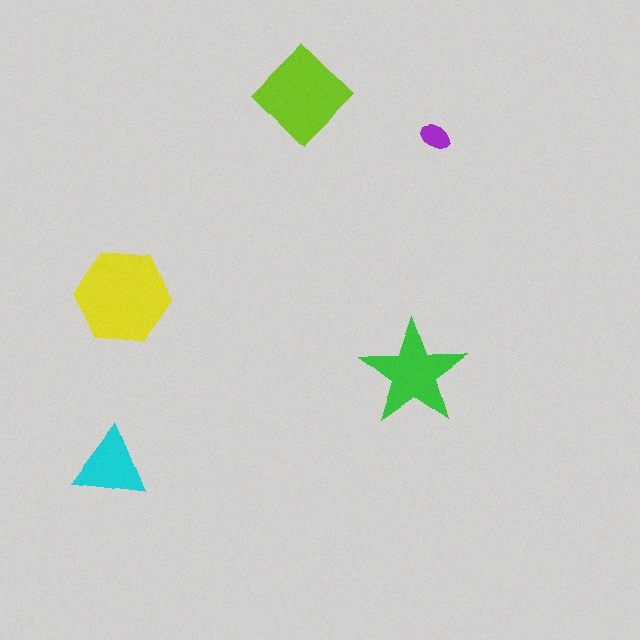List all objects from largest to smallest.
The yellow hexagon, the lime diamond, the green star, the cyan triangle, the purple ellipse.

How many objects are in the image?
There are 5 objects in the image.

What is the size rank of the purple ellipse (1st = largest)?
5th.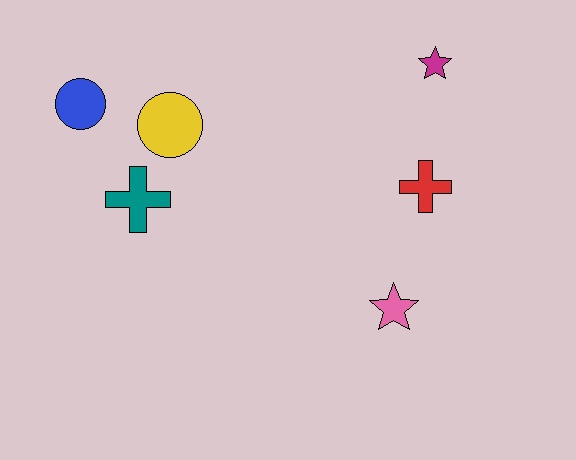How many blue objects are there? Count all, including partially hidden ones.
There is 1 blue object.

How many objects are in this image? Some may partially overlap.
There are 6 objects.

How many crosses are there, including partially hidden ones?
There are 2 crosses.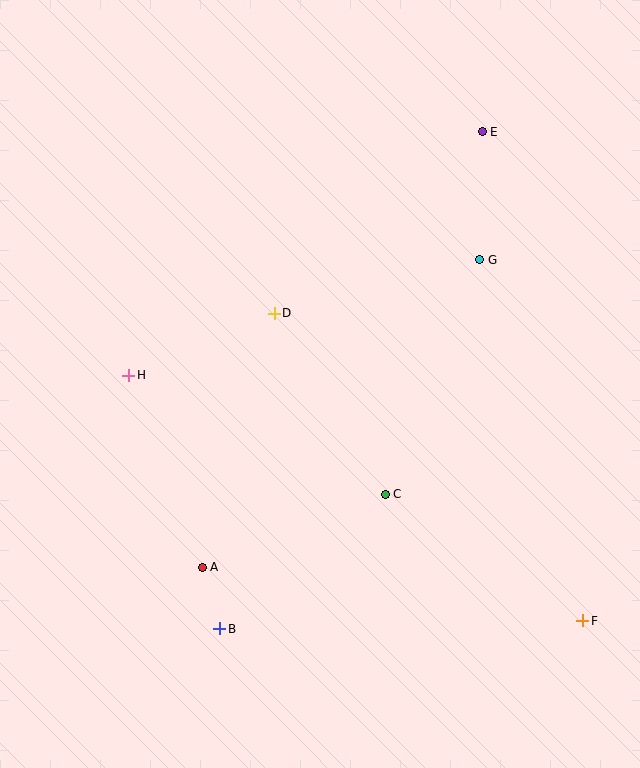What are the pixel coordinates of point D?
Point D is at (274, 313).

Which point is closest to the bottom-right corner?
Point F is closest to the bottom-right corner.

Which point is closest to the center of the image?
Point D at (274, 313) is closest to the center.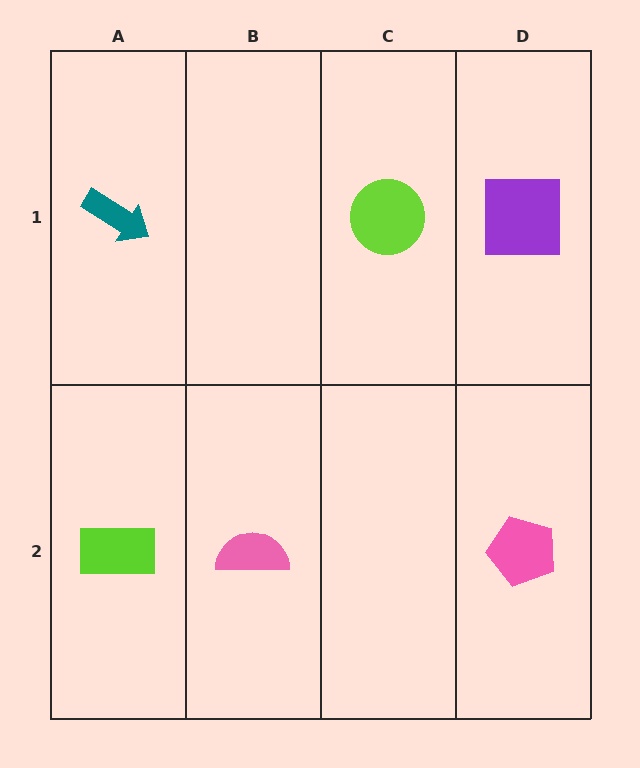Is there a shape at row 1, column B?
No, that cell is empty.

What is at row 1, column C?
A lime circle.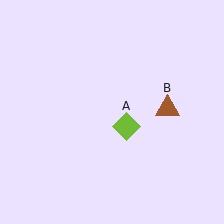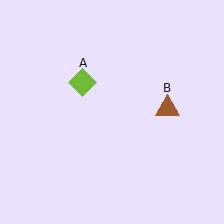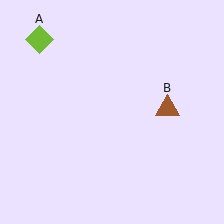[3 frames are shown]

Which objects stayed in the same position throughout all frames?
Brown triangle (object B) remained stationary.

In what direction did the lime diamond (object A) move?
The lime diamond (object A) moved up and to the left.